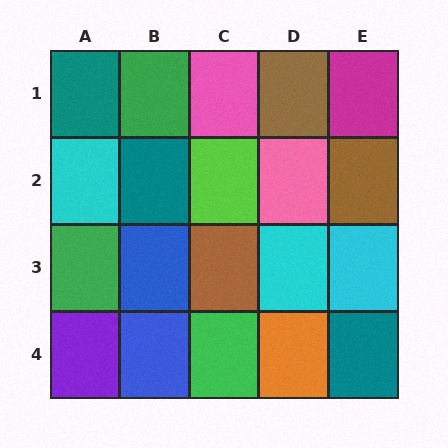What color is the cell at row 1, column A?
Teal.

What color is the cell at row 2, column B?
Teal.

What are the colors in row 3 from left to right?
Green, blue, brown, cyan, cyan.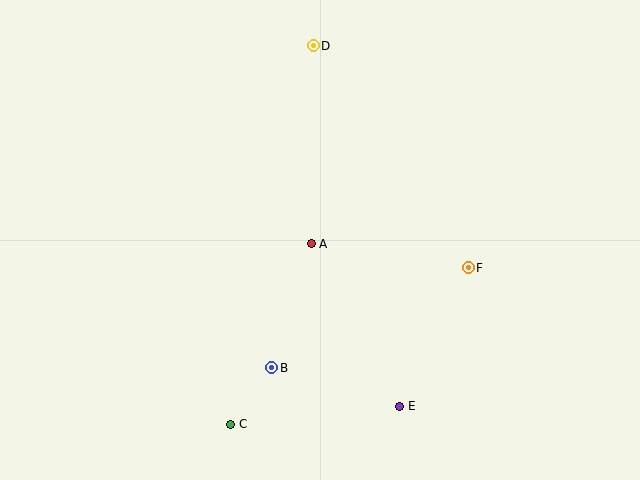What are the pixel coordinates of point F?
Point F is at (468, 268).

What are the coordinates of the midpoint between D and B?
The midpoint between D and B is at (292, 207).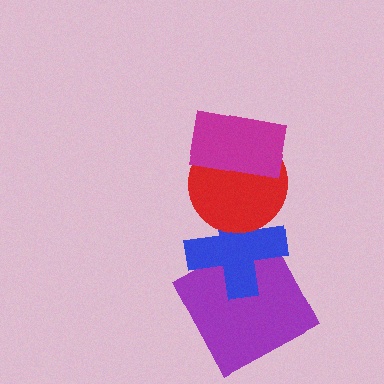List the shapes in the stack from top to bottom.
From top to bottom: the magenta rectangle, the red circle, the blue cross, the purple square.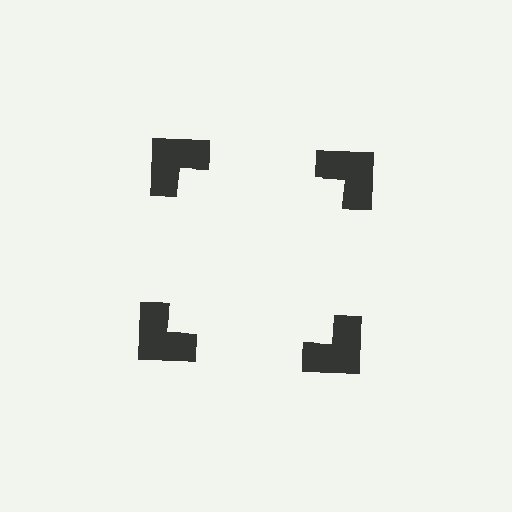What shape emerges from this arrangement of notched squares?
An illusory square — its edges are inferred from the aligned wedge cuts in the notched squares, not physically drawn.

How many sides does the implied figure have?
4 sides.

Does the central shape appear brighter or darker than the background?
It typically appears slightly brighter than the background, even though no actual brightness change is drawn.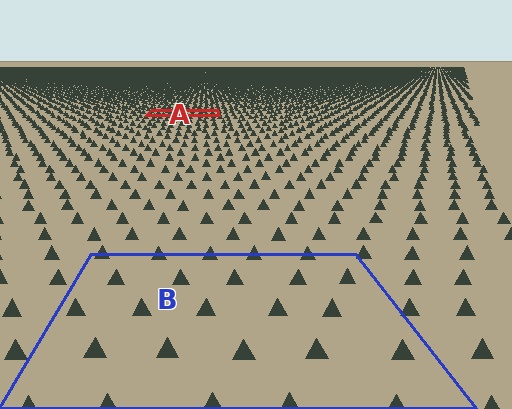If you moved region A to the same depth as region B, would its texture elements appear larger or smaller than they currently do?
They would appear larger. At a closer depth, the same texture elements are projected at a bigger on-screen size.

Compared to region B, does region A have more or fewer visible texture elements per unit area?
Region A has more texture elements per unit area — they are packed more densely because it is farther away.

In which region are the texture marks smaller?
The texture marks are smaller in region A, because it is farther away.